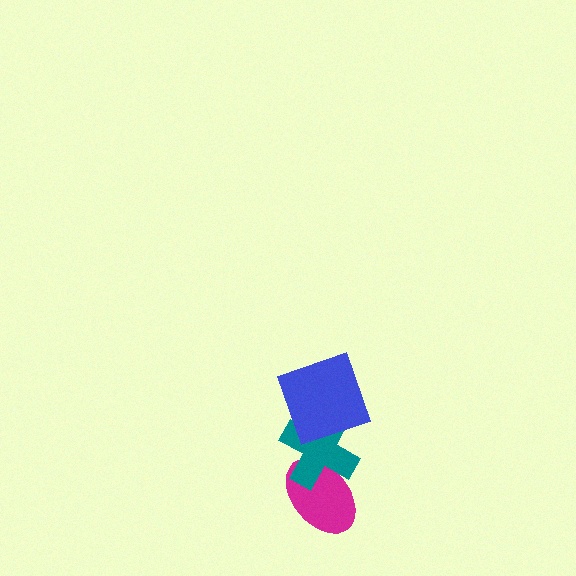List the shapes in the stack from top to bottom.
From top to bottom: the blue square, the teal cross, the magenta ellipse.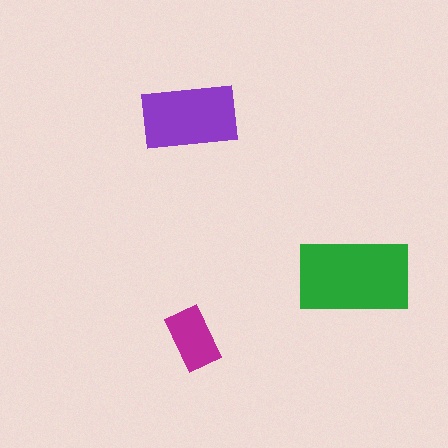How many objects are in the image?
There are 3 objects in the image.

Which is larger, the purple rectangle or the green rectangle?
The green one.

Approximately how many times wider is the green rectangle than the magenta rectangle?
About 2 times wider.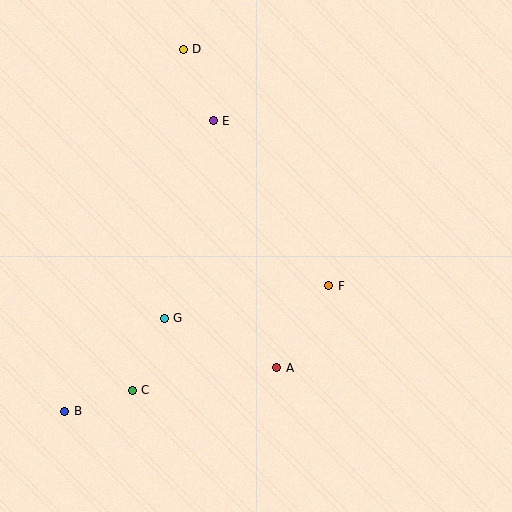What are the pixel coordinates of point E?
Point E is at (213, 121).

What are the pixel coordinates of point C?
Point C is at (132, 390).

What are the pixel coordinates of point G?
Point G is at (164, 318).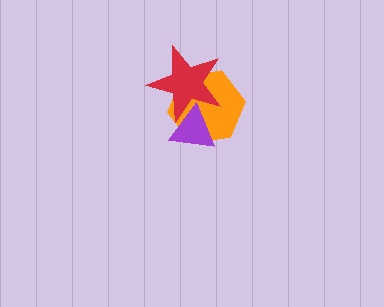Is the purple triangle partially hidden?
Yes, it is partially covered by another shape.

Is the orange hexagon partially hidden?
Yes, it is partially covered by another shape.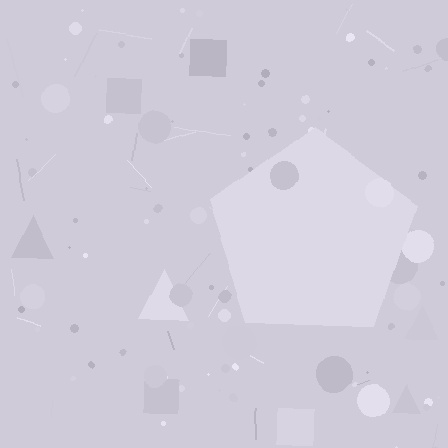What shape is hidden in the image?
A pentagon is hidden in the image.